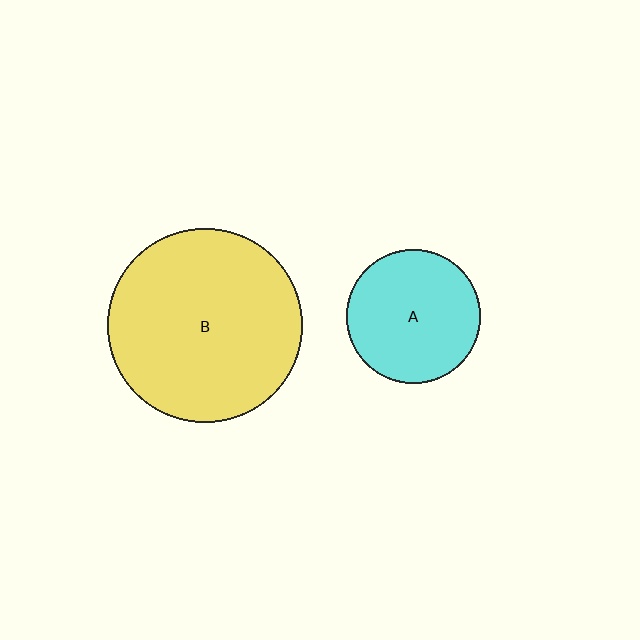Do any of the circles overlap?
No, none of the circles overlap.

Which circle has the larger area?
Circle B (yellow).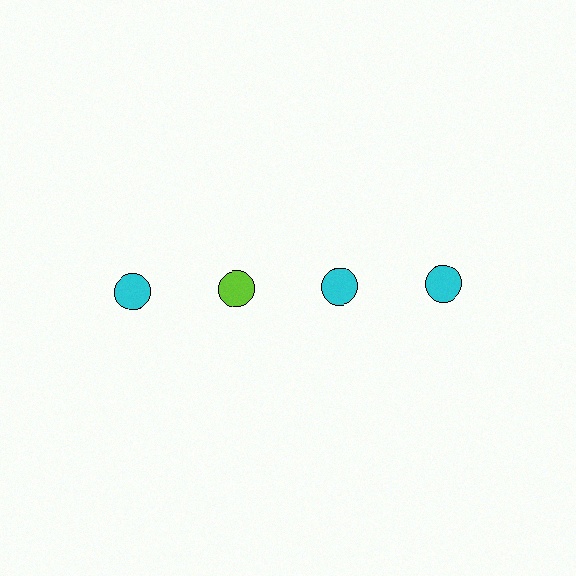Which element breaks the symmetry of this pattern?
The lime circle in the top row, second from left column breaks the symmetry. All other shapes are cyan circles.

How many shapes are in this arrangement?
There are 4 shapes arranged in a grid pattern.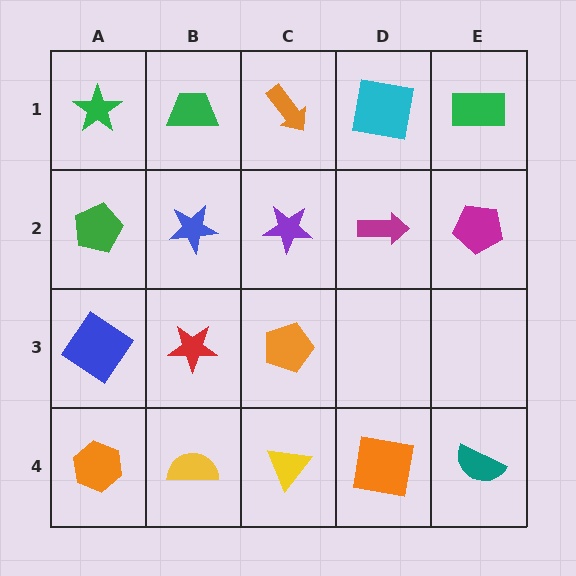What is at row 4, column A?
An orange hexagon.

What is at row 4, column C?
A yellow triangle.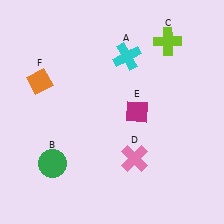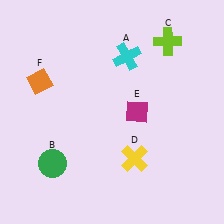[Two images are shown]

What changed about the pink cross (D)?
In Image 1, D is pink. In Image 2, it changed to yellow.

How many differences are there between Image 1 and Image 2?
There is 1 difference between the two images.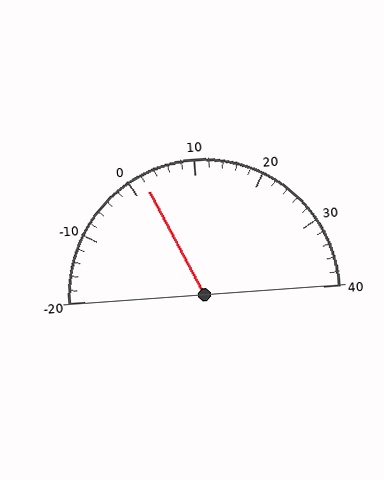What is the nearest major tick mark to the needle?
The nearest major tick mark is 0.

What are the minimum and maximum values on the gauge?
The gauge ranges from -20 to 40.